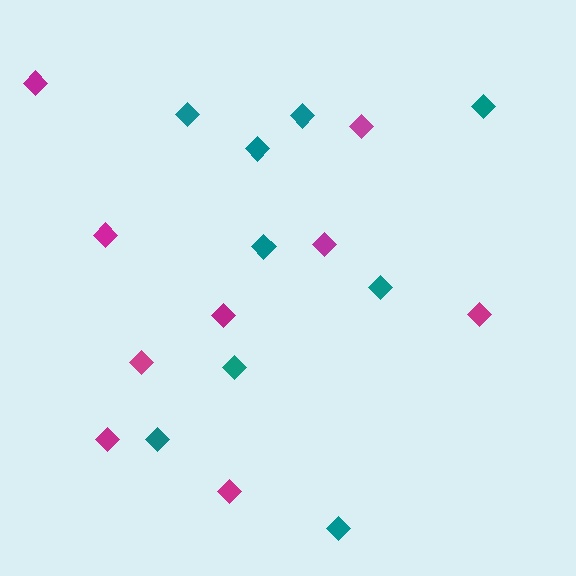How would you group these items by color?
There are 2 groups: one group of magenta diamonds (9) and one group of teal diamonds (9).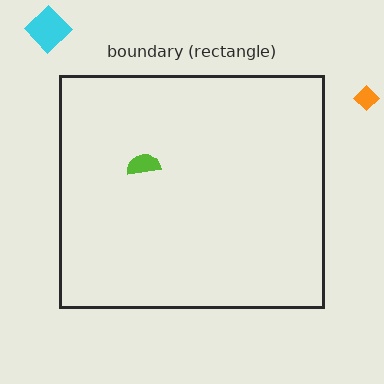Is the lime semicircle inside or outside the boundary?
Inside.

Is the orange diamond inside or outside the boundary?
Outside.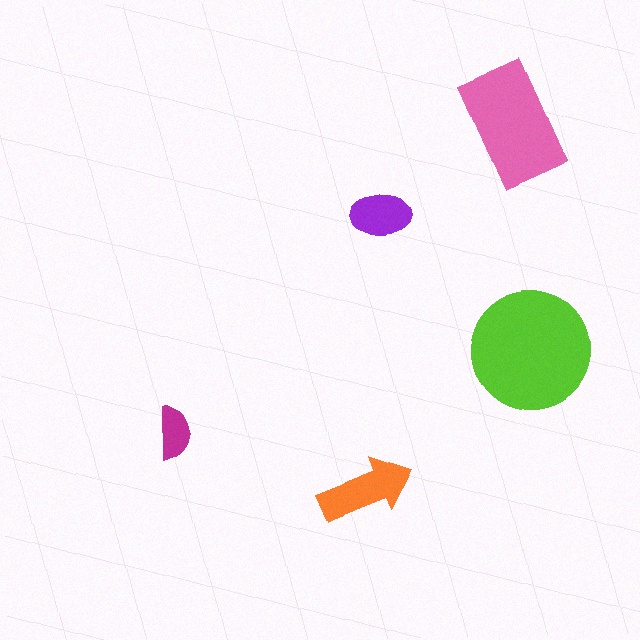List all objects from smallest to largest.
The magenta semicircle, the purple ellipse, the orange arrow, the pink rectangle, the lime circle.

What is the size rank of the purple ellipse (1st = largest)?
4th.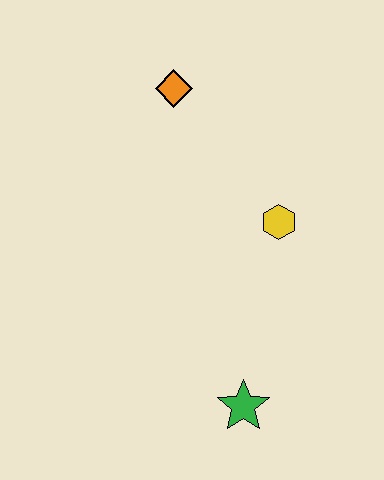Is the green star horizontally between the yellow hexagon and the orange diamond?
Yes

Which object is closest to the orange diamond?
The yellow hexagon is closest to the orange diamond.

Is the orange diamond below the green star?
No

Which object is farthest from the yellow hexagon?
The green star is farthest from the yellow hexagon.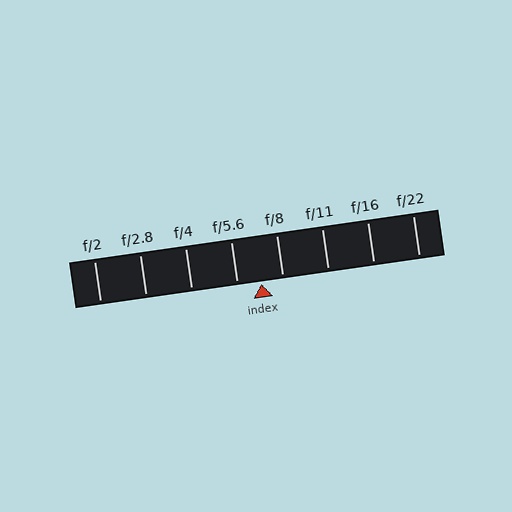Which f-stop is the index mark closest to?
The index mark is closest to f/8.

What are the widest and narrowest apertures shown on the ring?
The widest aperture shown is f/2 and the narrowest is f/22.